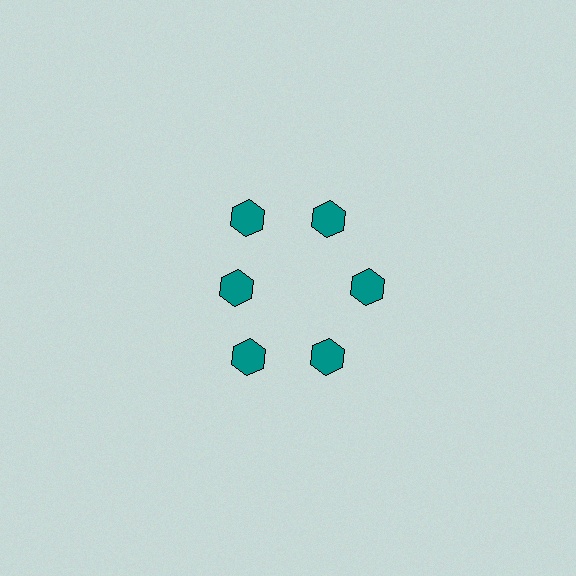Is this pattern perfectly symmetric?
No. The 6 teal hexagons are arranged in a ring, but one element near the 9 o'clock position is pulled inward toward the center, breaking the 6-fold rotational symmetry.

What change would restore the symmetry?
The symmetry would be restored by moving it outward, back onto the ring so that all 6 hexagons sit at equal angles and equal distance from the center.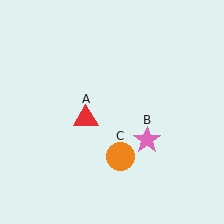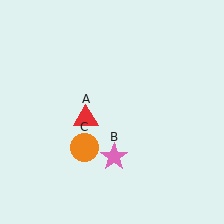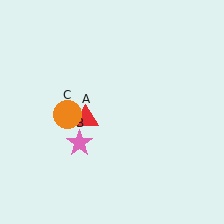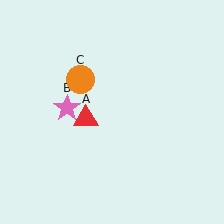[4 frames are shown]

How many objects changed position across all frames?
2 objects changed position: pink star (object B), orange circle (object C).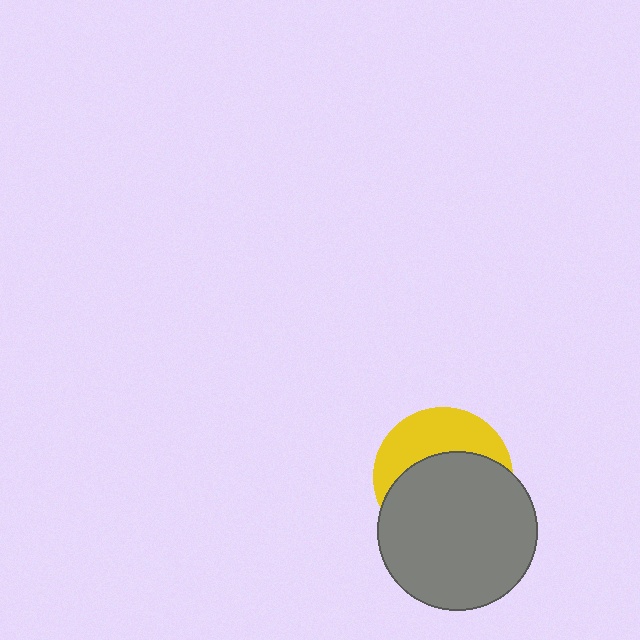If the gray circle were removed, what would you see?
You would see the complete yellow circle.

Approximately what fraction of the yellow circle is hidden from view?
Roughly 61% of the yellow circle is hidden behind the gray circle.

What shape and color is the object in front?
The object in front is a gray circle.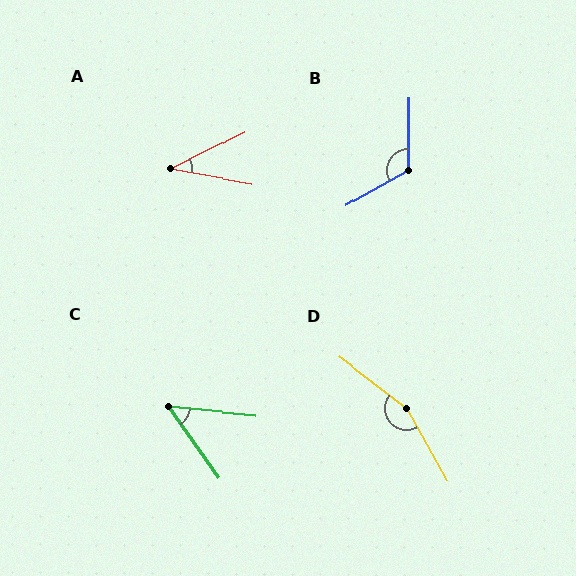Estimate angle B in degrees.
Approximately 120 degrees.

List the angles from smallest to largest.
A (37°), C (50°), B (120°), D (156°).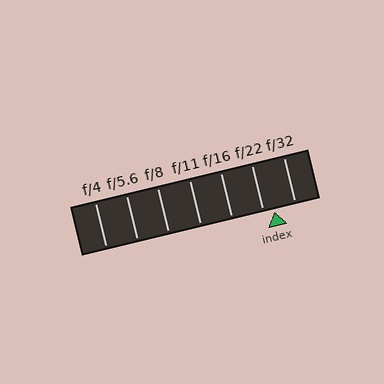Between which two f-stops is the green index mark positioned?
The index mark is between f/22 and f/32.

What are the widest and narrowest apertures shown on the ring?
The widest aperture shown is f/4 and the narrowest is f/32.